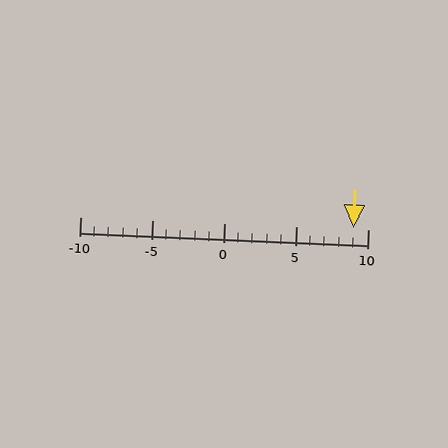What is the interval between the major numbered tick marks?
The major tick marks are spaced 5 units apart.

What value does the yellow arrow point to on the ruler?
The yellow arrow points to approximately 9.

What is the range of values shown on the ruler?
The ruler shows values from -10 to 10.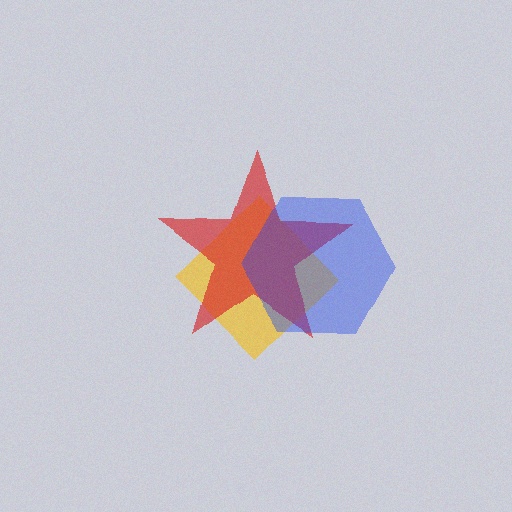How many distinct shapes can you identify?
There are 3 distinct shapes: a yellow diamond, a red star, a blue hexagon.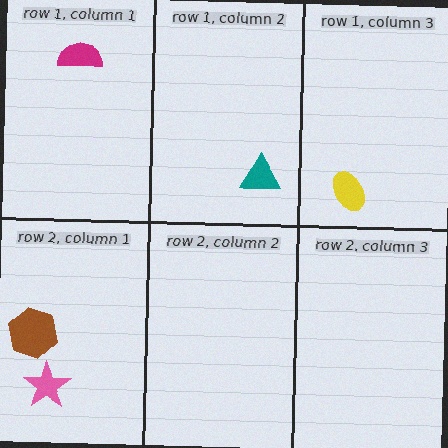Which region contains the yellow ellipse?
The row 1, column 3 region.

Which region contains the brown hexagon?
The row 2, column 1 region.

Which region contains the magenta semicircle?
The row 1, column 1 region.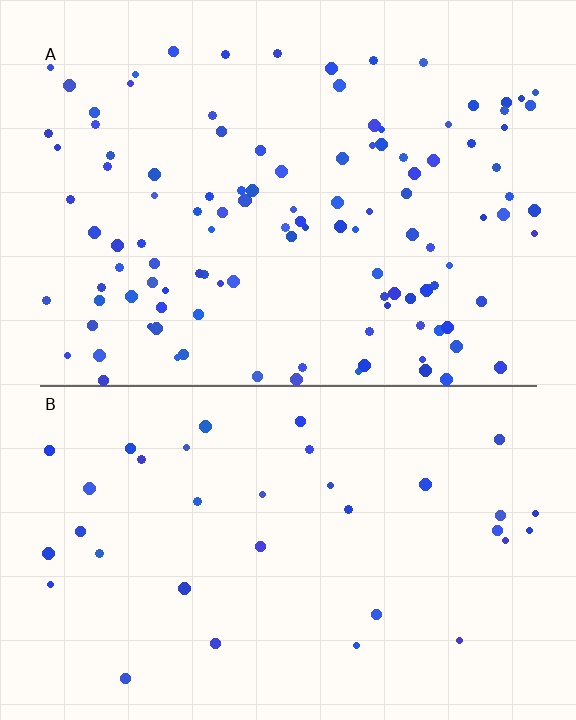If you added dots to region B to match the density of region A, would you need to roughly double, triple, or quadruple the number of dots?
Approximately triple.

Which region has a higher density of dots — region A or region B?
A (the top).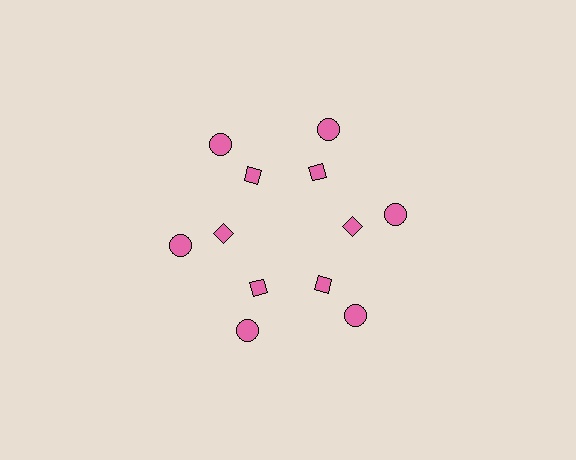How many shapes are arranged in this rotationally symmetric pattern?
There are 12 shapes, arranged in 6 groups of 2.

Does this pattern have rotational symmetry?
Yes, this pattern has 6-fold rotational symmetry. It looks the same after rotating 60 degrees around the center.